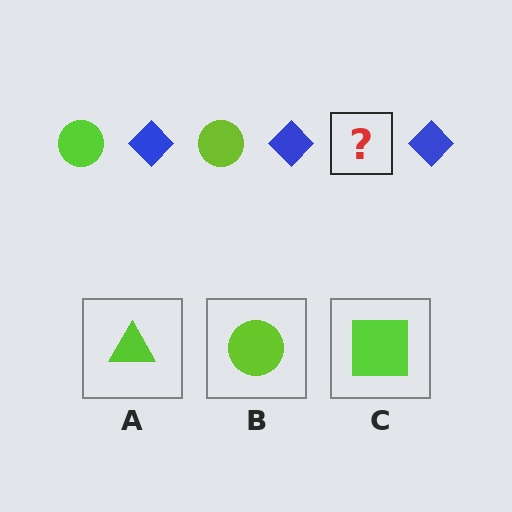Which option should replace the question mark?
Option B.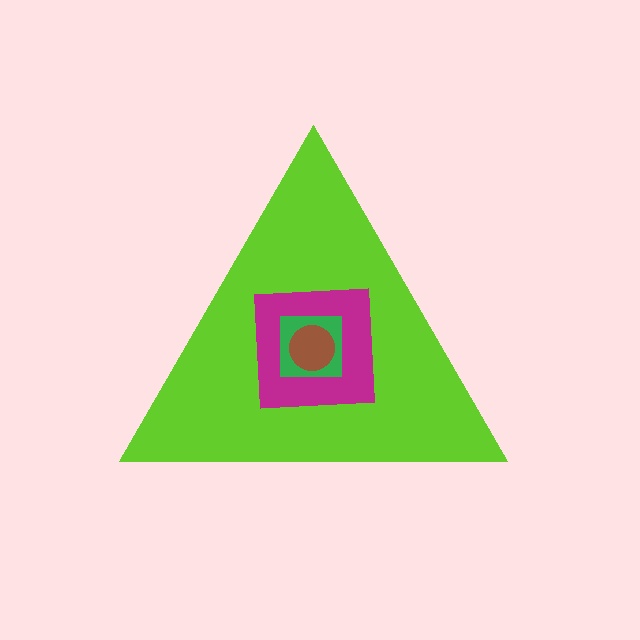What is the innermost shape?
The brown circle.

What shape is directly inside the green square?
The brown circle.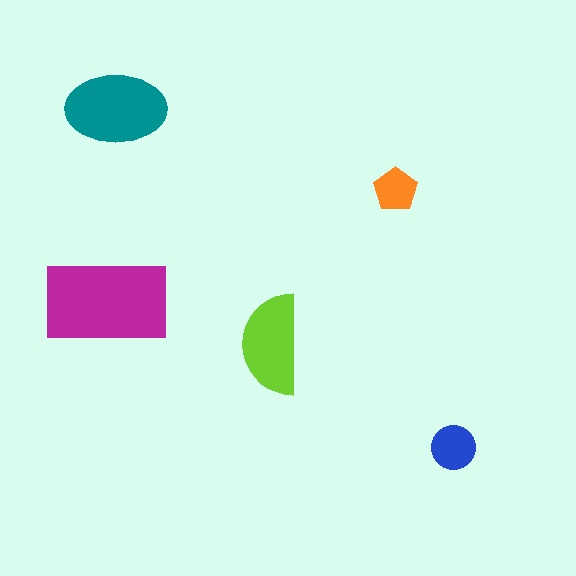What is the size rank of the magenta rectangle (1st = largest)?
1st.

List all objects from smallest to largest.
The orange pentagon, the blue circle, the lime semicircle, the teal ellipse, the magenta rectangle.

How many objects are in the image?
There are 5 objects in the image.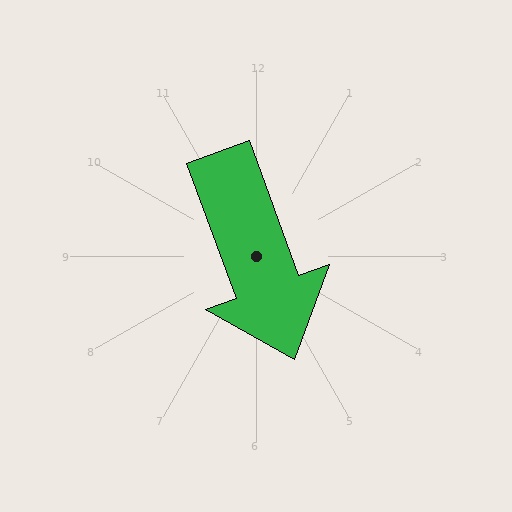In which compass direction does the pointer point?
South.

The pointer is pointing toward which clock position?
Roughly 5 o'clock.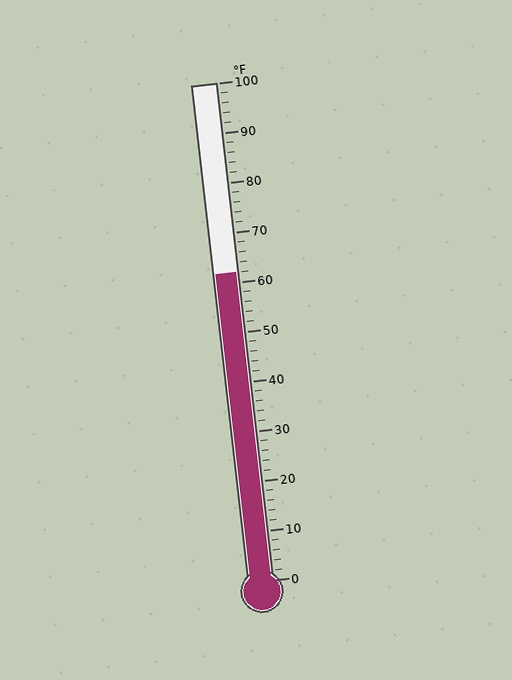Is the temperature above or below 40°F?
The temperature is above 40°F.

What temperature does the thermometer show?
The thermometer shows approximately 62°F.